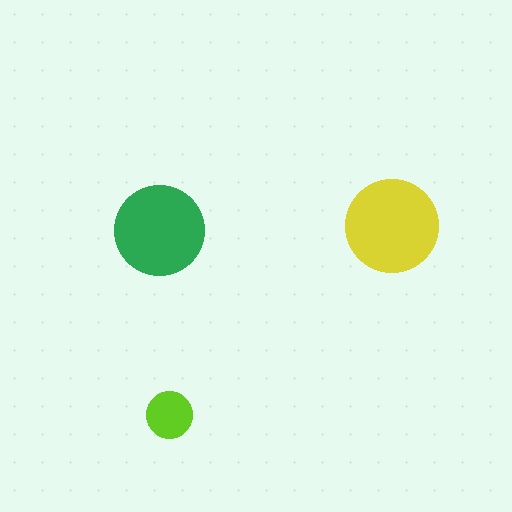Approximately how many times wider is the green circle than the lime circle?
About 2 times wider.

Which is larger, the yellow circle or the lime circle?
The yellow one.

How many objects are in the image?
There are 3 objects in the image.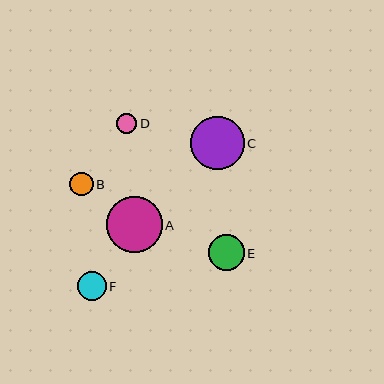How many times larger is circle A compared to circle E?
Circle A is approximately 1.6 times the size of circle E.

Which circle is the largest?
Circle A is the largest with a size of approximately 56 pixels.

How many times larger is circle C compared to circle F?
Circle C is approximately 1.9 times the size of circle F.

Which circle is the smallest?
Circle D is the smallest with a size of approximately 20 pixels.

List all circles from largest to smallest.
From largest to smallest: A, C, E, F, B, D.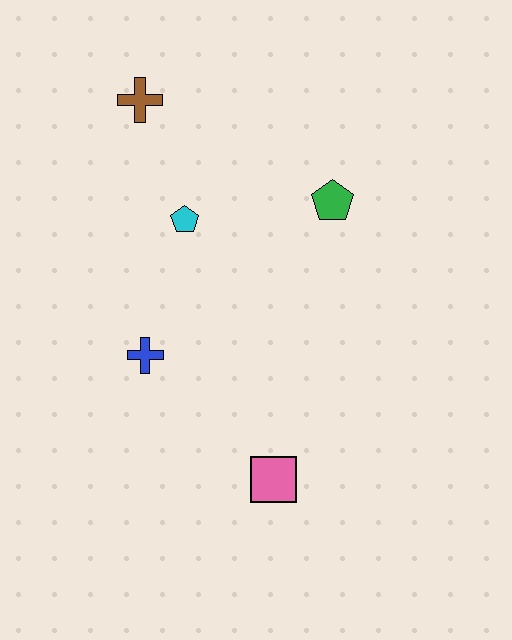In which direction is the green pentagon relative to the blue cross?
The green pentagon is to the right of the blue cross.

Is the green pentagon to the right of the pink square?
Yes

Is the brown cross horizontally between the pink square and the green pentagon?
No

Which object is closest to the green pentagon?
The cyan pentagon is closest to the green pentagon.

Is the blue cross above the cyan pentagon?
No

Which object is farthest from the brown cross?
The pink square is farthest from the brown cross.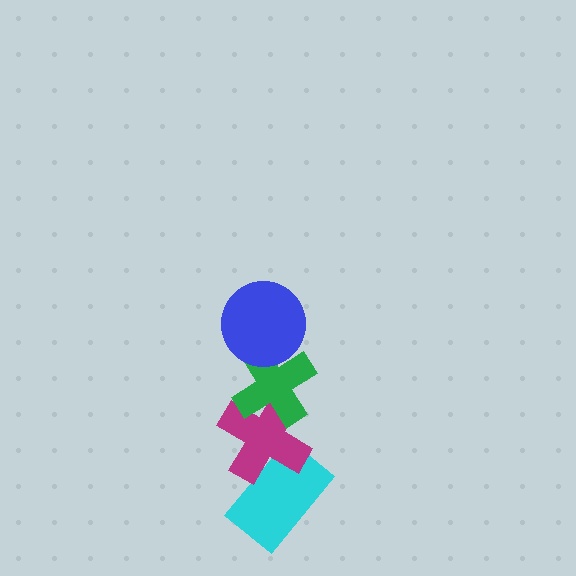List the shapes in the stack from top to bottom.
From top to bottom: the blue circle, the green cross, the magenta cross, the cyan rectangle.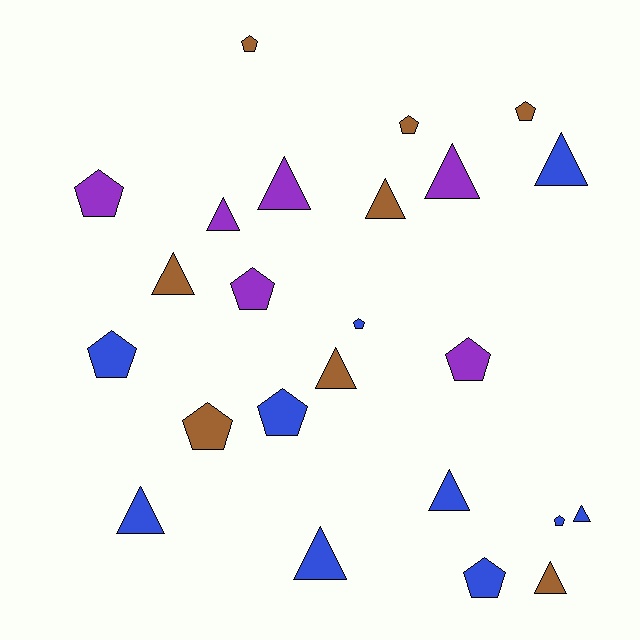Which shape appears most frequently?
Pentagon, with 12 objects.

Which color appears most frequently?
Blue, with 10 objects.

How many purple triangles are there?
There are 3 purple triangles.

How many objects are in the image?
There are 24 objects.